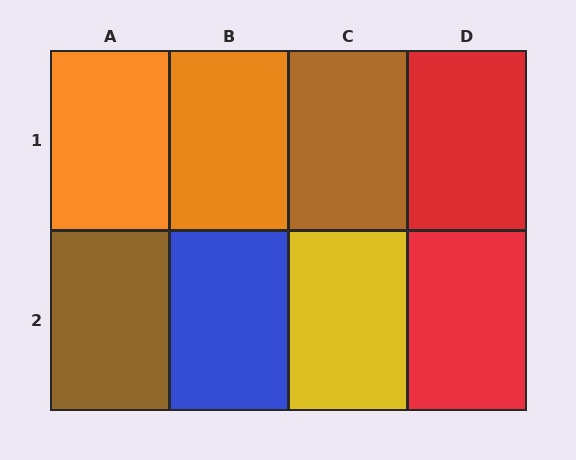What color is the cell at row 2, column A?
Brown.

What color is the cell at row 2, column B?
Blue.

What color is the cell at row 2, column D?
Red.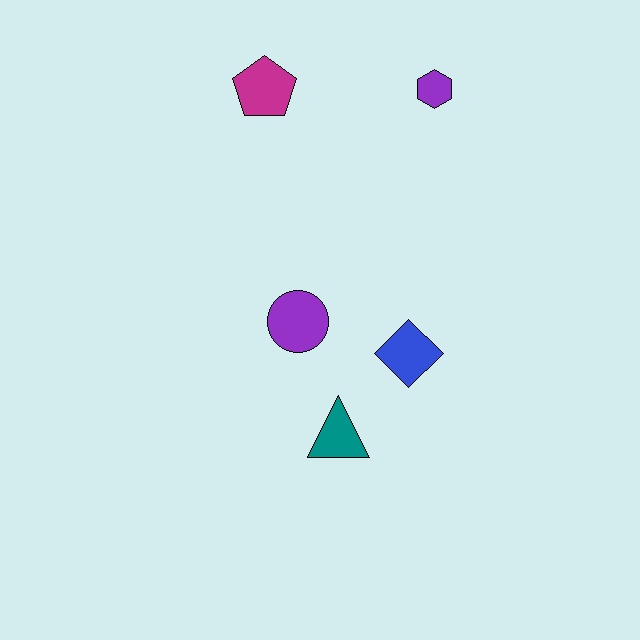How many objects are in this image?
There are 5 objects.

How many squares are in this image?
There are no squares.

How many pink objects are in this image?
There are no pink objects.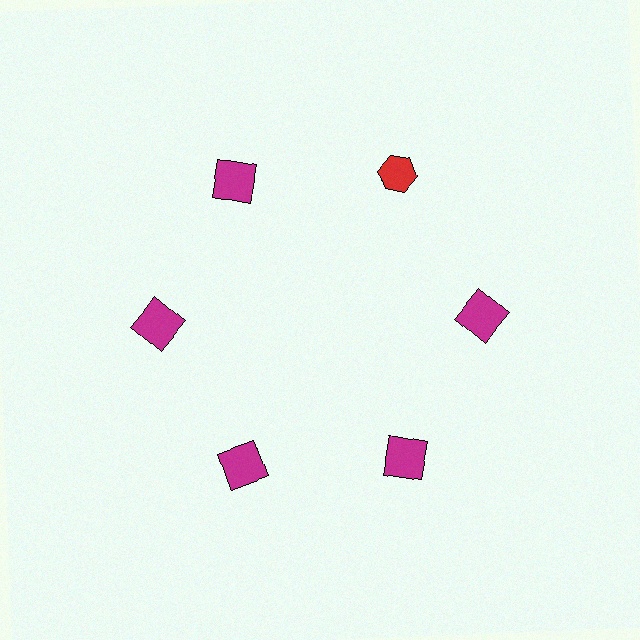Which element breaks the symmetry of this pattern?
The red hexagon at roughly the 1 o'clock position breaks the symmetry. All other shapes are magenta squares.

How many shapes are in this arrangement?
There are 6 shapes arranged in a ring pattern.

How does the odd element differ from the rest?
It differs in both color (red instead of magenta) and shape (hexagon instead of square).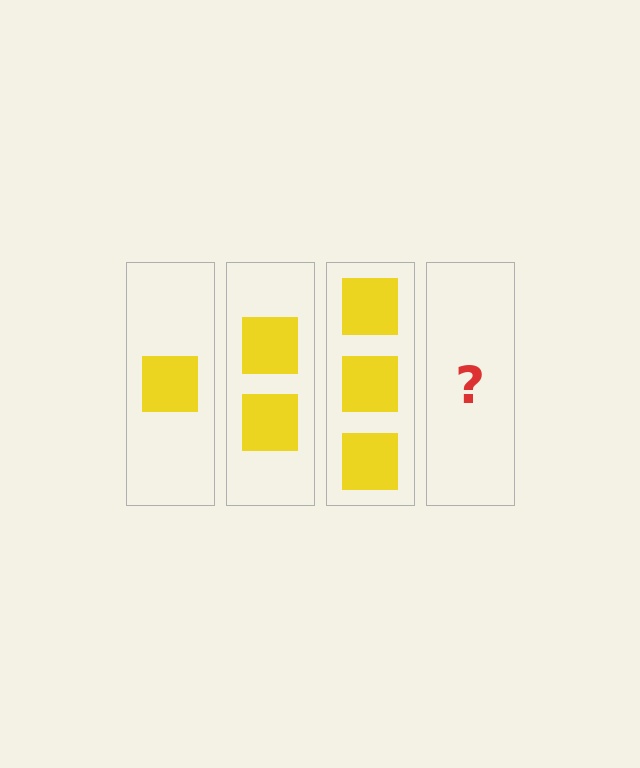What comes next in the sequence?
The next element should be 4 squares.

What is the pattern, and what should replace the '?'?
The pattern is that each step adds one more square. The '?' should be 4 squares.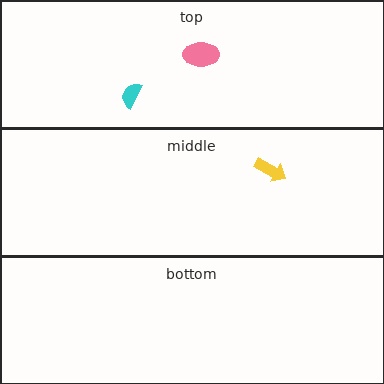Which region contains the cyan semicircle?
The top region.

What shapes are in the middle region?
The yellow arrow.